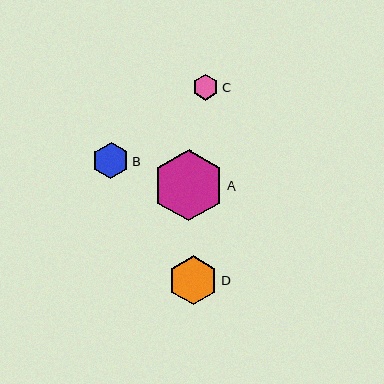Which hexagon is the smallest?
Hexagon C is the smallest with a size of approximately 26 pixels.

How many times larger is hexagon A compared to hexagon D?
Hexagon A is approximately 1.4 times the size of hexagon D.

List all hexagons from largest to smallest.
From largest to smallest: A, D, B, C.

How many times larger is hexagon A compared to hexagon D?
Hexagon A is approximately 1.4 times the size of hexagon D.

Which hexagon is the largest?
Hexagon A is the largest with a size of approximately 71 pixels.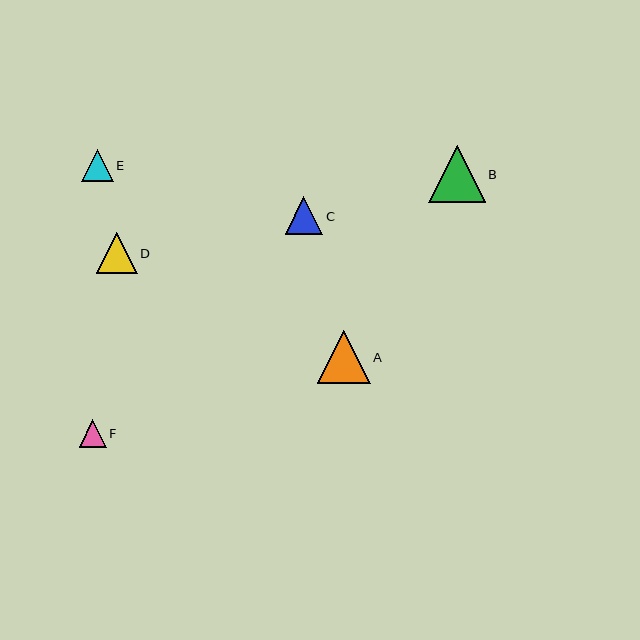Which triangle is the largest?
Triangle B is the largest with a size of approximately 57 pixels.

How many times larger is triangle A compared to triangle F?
Triangle A is approximately 1.9 times the size of triangle F.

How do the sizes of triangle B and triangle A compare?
Triangle B and triangle A are approximately the same size.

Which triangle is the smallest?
Triangle F is the smallest with a size of approximately 27 pixels.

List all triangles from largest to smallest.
From largest to smallest: B, A, D, C, E, F.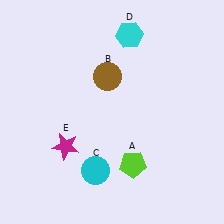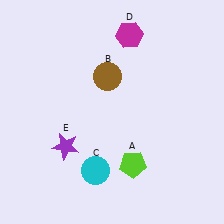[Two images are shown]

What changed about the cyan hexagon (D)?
In Image 1, D is cyan. In Image 2, it changed to magenta.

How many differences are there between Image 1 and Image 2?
There are 2 differences between the two images.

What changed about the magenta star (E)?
In Image 1, E is magenta. In Image 2, it changed to purple.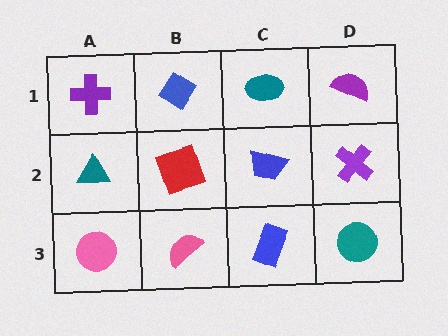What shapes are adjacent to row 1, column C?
A blue trapezoid (row 2, column C), a blue diamond (row 1, column B), a purple semicircle (row 1, column D).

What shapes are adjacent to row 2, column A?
A purple cross (row 1, column A), a pink circle (row 3, column A), a red square (row 2, column B).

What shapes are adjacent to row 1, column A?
A teal triangle (row 2, column A), a blue diamond (row 1, column B).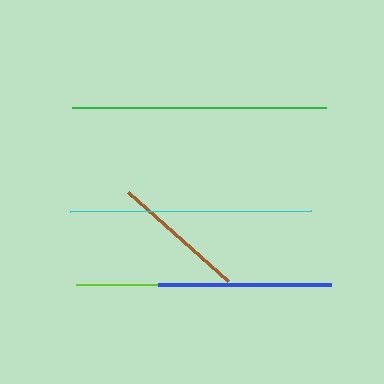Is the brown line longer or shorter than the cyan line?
The cyan line is longer than the brown line.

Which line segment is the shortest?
The brown line is the shortest at approximately 134 pixels.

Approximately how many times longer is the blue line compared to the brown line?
The blue line is approximately 1.3 times the length of the brown line.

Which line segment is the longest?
The green line is the longest at approximately 254 pixels.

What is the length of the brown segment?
The brown segment is approximately 134 pixels long.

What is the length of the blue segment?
The blue segment is approximately 173 pixels long.